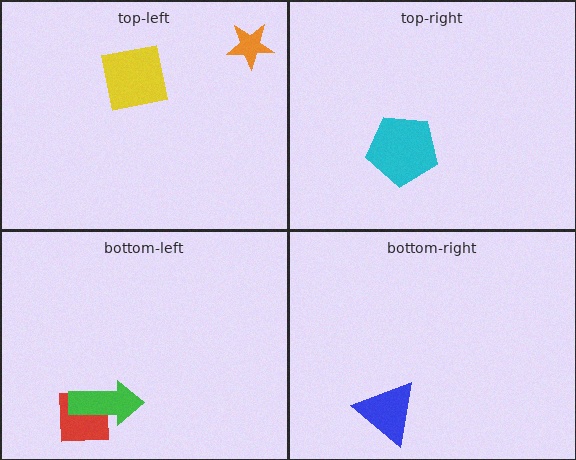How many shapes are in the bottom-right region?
1.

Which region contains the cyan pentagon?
The top-right region.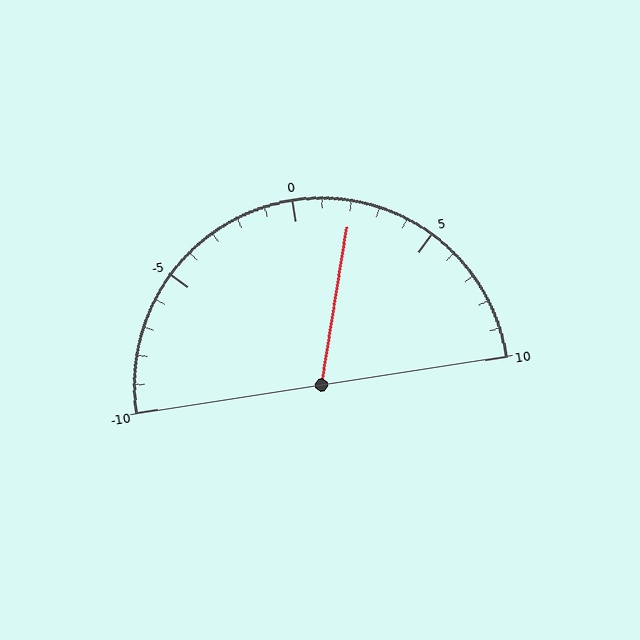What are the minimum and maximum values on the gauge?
The gauge ranges from -10 to 10.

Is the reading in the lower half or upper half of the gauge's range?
The reading is in the upper half of the range (-10 to 10).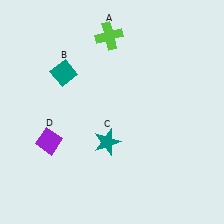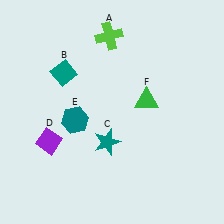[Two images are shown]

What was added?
A teal hexagon (E), a green triangle (F) were added in Image 2.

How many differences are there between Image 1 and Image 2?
There are 2 differences between the two images.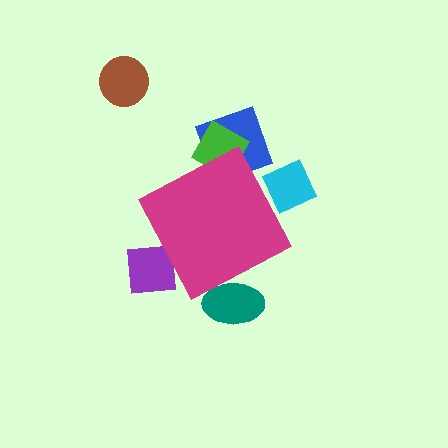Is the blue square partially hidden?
Yes, the blue square is partially hidden behind the magenta diamond.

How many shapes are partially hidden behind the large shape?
5 shapes are partially hidden.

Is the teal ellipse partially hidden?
Yes, the teal ellipse is partially hidden behind the magenta diamond.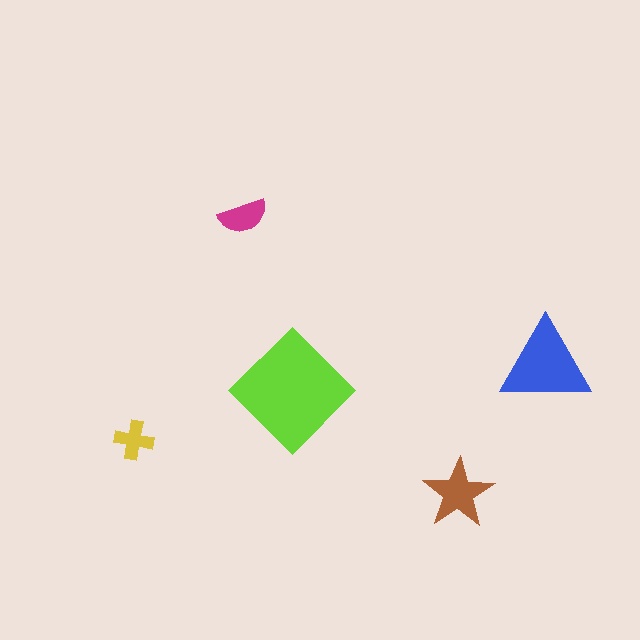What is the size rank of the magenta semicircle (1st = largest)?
4th.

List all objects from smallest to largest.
The yellow cross, the magenta semicircle, the brown star, the blue triangle, the lime diamond.